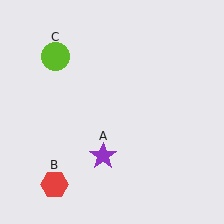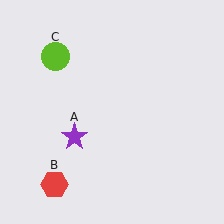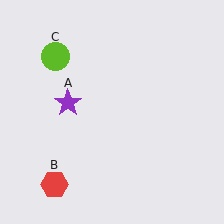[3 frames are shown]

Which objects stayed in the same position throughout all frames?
Red hexagon (object B) and lime circle (object C) remained stationary.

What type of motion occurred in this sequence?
The purple star (object A) rotated clockwise around the center of the scene.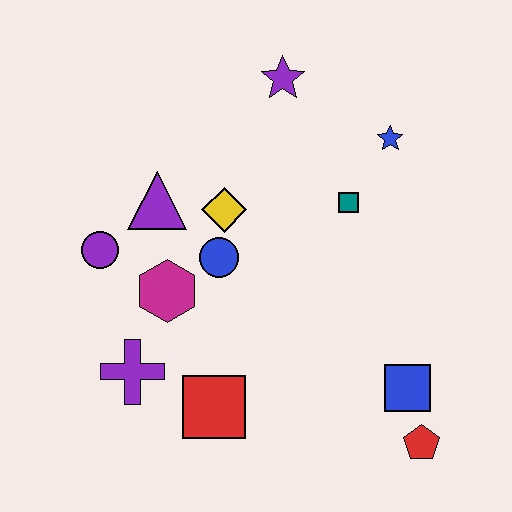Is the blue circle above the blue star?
No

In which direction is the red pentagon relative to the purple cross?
The red pentagon is to the right of the purple cross.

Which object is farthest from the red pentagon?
The purple star is farthest from the red pentagon.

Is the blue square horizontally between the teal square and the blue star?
No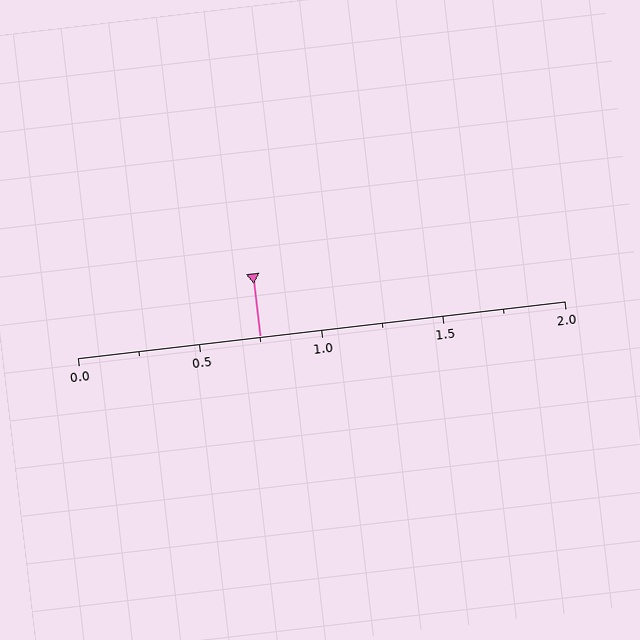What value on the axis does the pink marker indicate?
The marker indicates approximately 0.75.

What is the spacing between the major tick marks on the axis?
The major ticks are spaced 0.5 apart.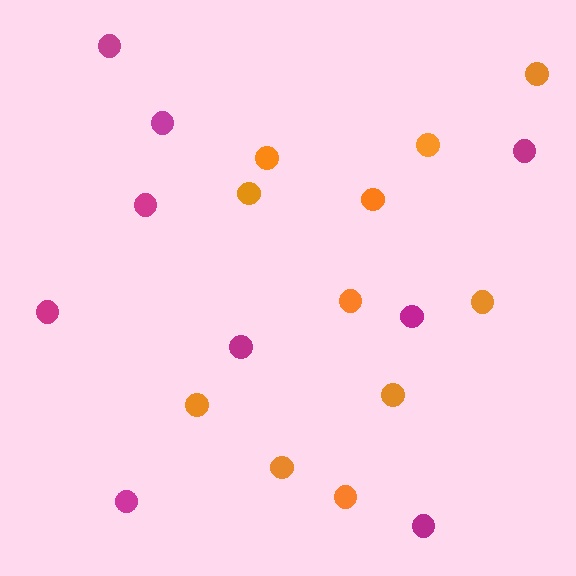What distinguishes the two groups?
There are 2 groups: one group of orange circles (11) and one group of magenta circles (9).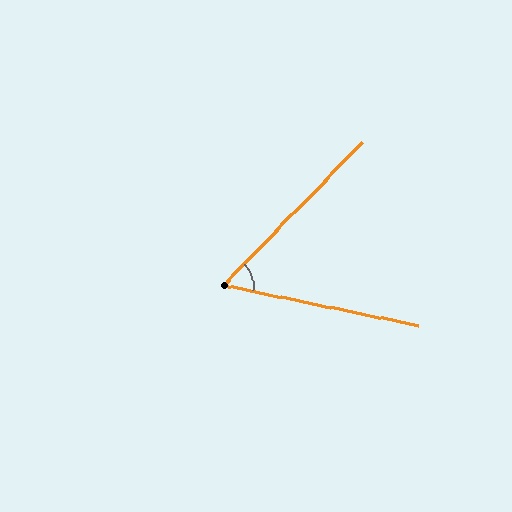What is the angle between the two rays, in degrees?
Approximately 57 degrees.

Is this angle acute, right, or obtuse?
It is acute.